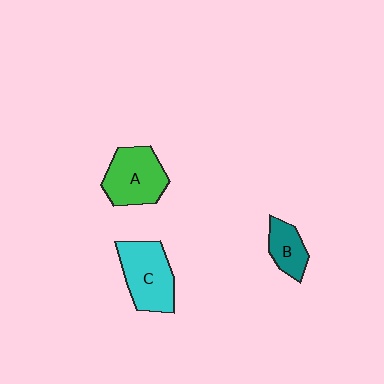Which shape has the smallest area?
Shape B (teal).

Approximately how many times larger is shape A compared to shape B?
Approximately 1.8 times.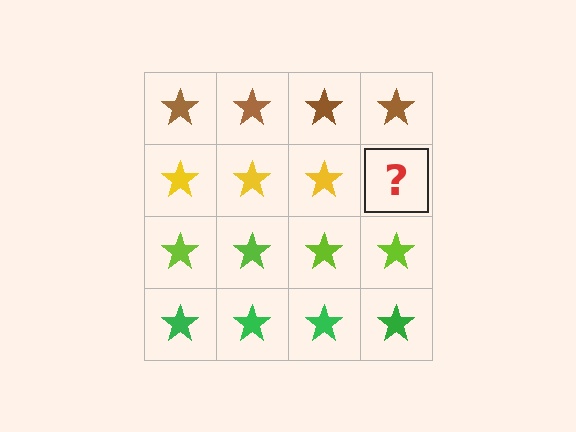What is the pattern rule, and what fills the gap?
The rule is that each row has a consistent color. The gap should be filled with a yellow star.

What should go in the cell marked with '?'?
The missing cell should contain a yellow star.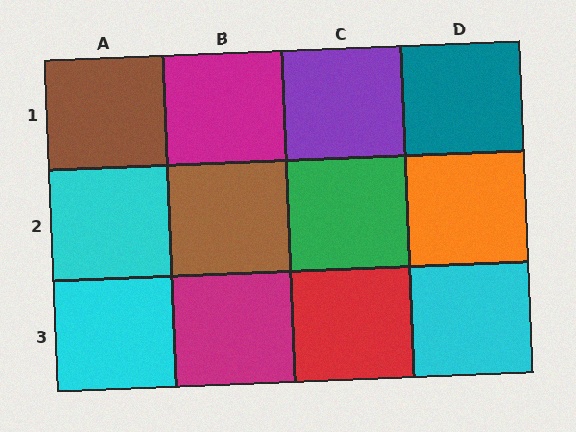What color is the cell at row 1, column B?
Magenta.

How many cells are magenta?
2 cells are magenta.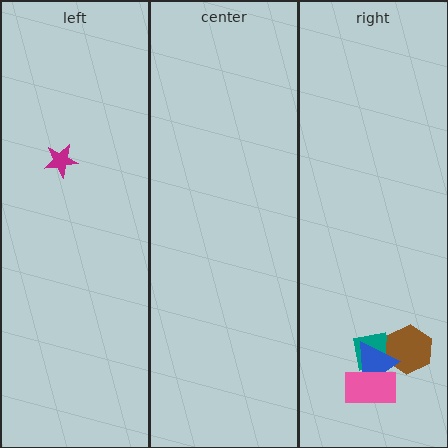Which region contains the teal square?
The right region.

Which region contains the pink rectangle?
The right region.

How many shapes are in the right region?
4.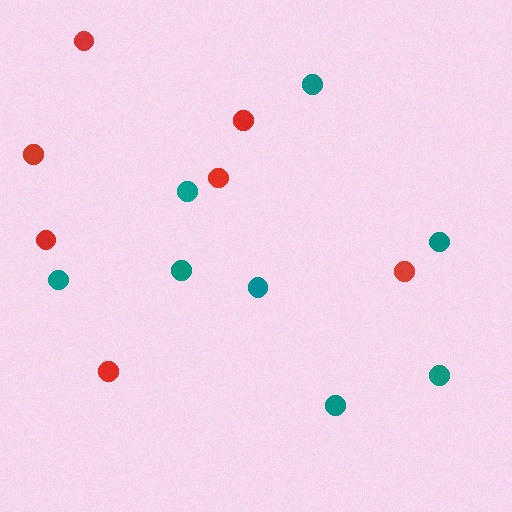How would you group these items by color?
There are 2 groups: one group of teal circles (8) and one group of red circles (7).